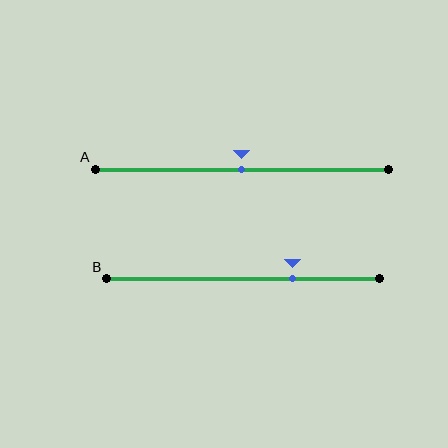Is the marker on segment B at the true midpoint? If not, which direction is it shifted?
No, the marker on segment B is shifted to the right by about 18% of the segment length.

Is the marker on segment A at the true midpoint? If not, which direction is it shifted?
Yes, the marker on segment A is at the true midpoint.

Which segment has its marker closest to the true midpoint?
Segment A has its marker closest to the true midpoint.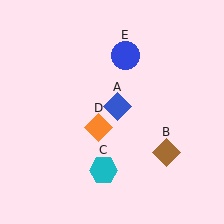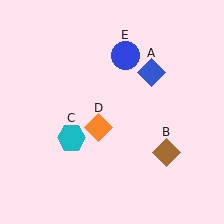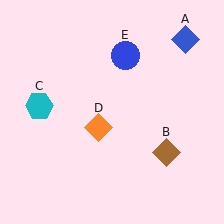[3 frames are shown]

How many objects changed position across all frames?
2 objects changed position: blue diamond (object A), cyan hexagon (object C).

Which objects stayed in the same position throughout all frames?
Brown diamond (object B) and orange diamond (object D) and blue circle (object E) remained stationary.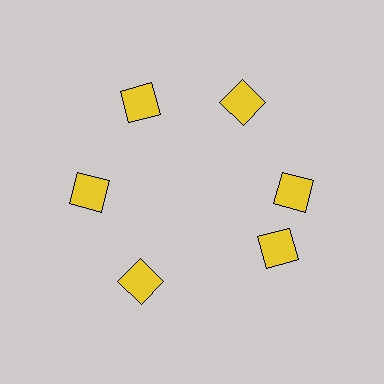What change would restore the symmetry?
The symmetry would be restored by rotating it back into even spacing with its neighbors so that all 6 diamonds sit at equal angles and equal distance from the center.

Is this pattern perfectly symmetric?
No. The 6 yellow diamonds are arranged in a ring, but one element near the 5 o'clock position is rotated out of alignment along the ring, breaking the 6-fold rotational symmetry.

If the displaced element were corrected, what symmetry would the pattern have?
It would have 6-fold rotational symmetry — the pattern would map onto itself every 60 degrees.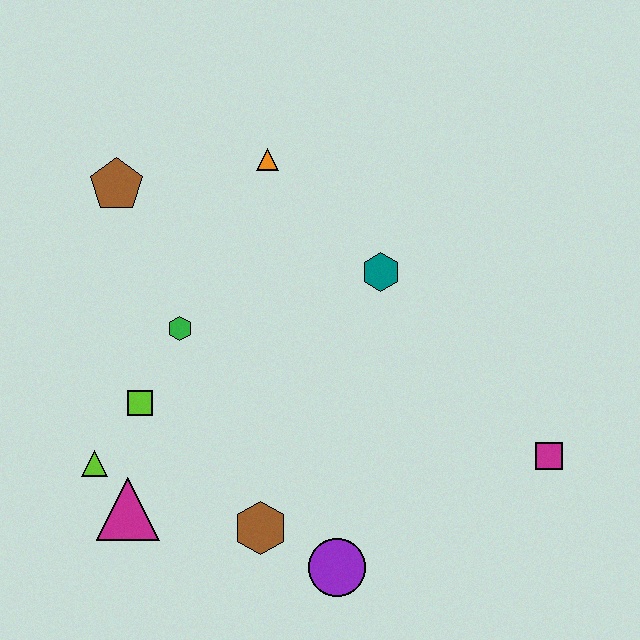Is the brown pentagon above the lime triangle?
Yes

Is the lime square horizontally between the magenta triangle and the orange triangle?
Yes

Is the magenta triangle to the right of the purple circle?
No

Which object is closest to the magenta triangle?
The lime triangle is closest to the magenta triangle.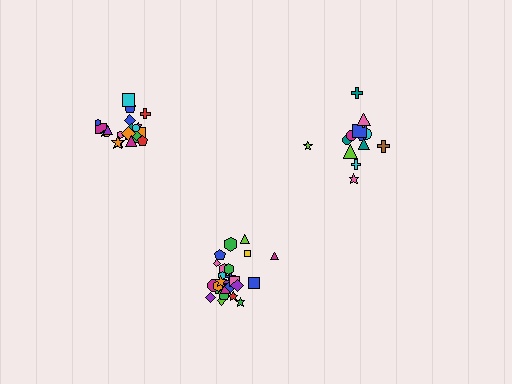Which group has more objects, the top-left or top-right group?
The top-left group.